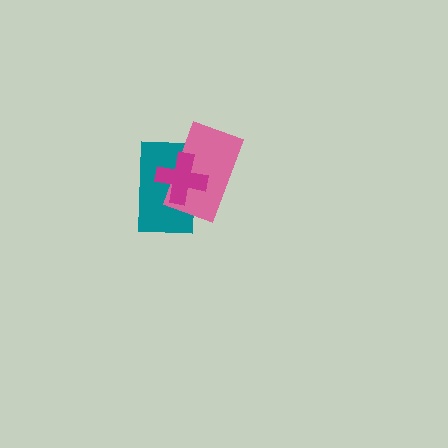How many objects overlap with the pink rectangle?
2 objects overlap with the pink rectangle.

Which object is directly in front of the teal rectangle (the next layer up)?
The pink rectangle is directly in front of the teal rectangle.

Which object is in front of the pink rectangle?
The magenta cross is in front of the pink rectangle.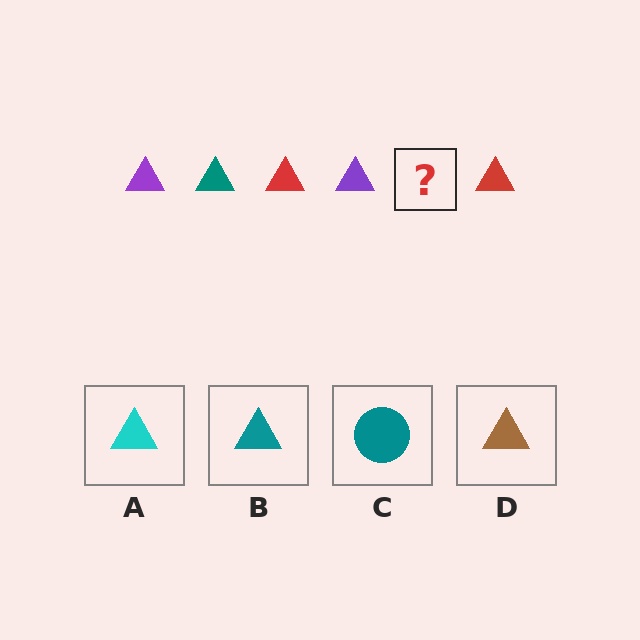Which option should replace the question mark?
Option B.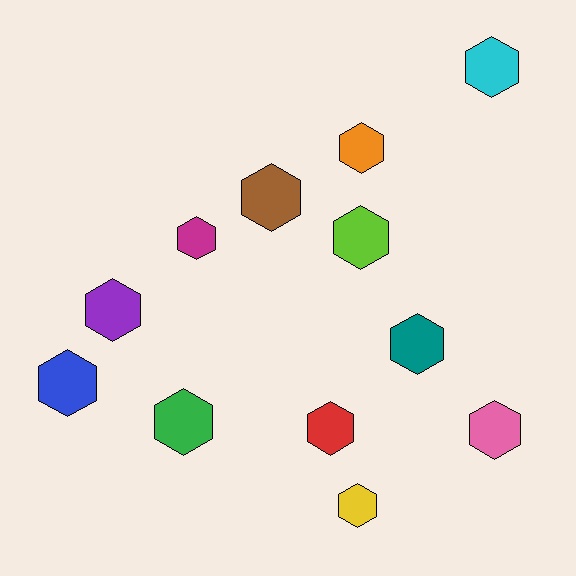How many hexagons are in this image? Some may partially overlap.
There are 12 hexagons.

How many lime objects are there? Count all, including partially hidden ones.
There is 1 lime object.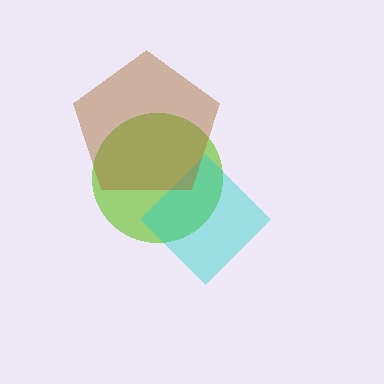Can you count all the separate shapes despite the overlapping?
Yes, there are 3 separate shapes.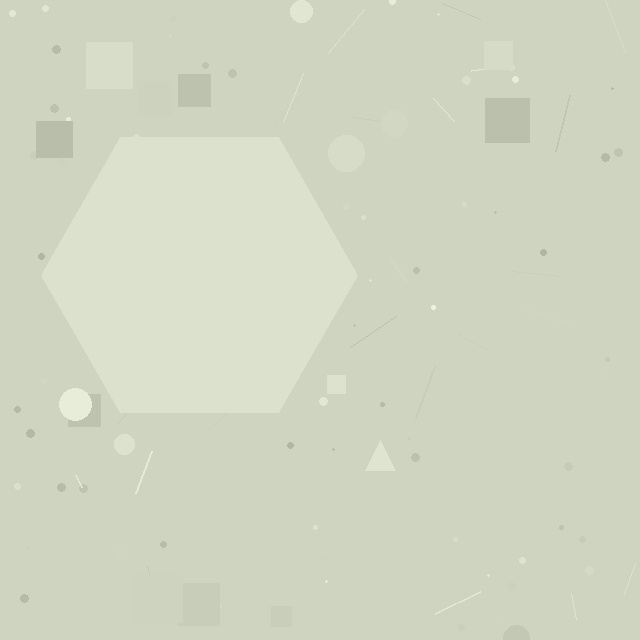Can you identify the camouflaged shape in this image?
The camouflaged shape is a hexagon.